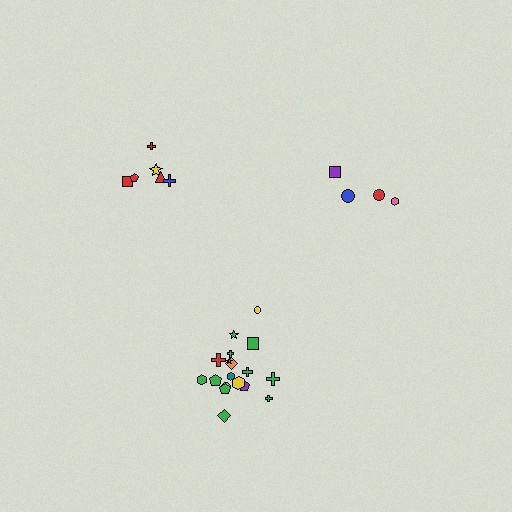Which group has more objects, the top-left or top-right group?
The top-left group.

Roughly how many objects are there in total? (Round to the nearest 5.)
Roughly 30 objects in total.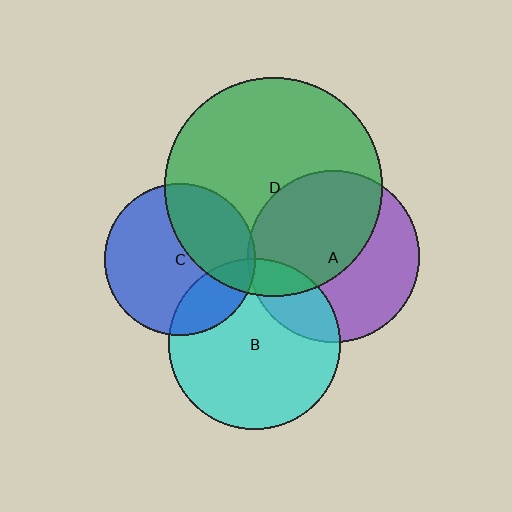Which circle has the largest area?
Circle D (green).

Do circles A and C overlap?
Yes.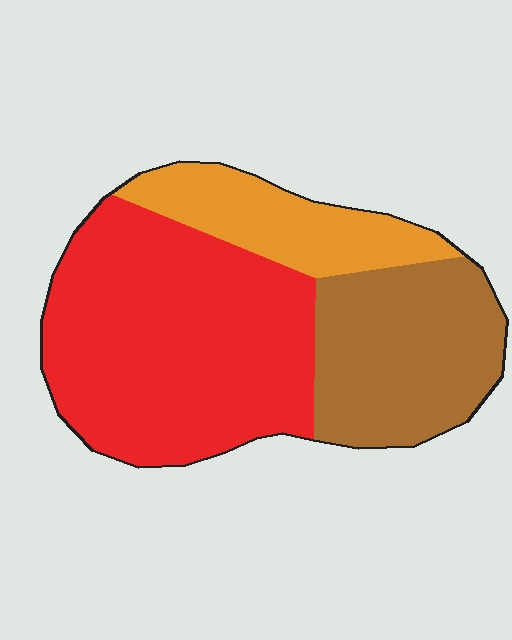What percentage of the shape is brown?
Brown takes up between a sixth and a third of the shape.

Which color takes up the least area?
Orange, at roughly 20%.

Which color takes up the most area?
Red, at roughly 55%.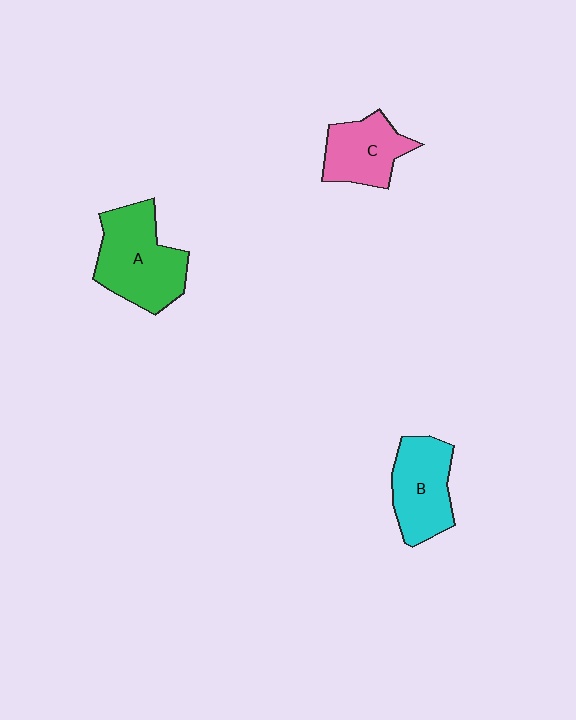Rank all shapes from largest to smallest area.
From largest to smallest: A (green), B (cyan), C (pink).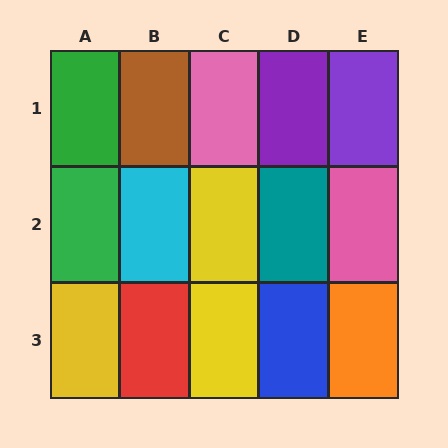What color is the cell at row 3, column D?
Blue.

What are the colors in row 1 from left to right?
Green, brown, pink, purple, purple.